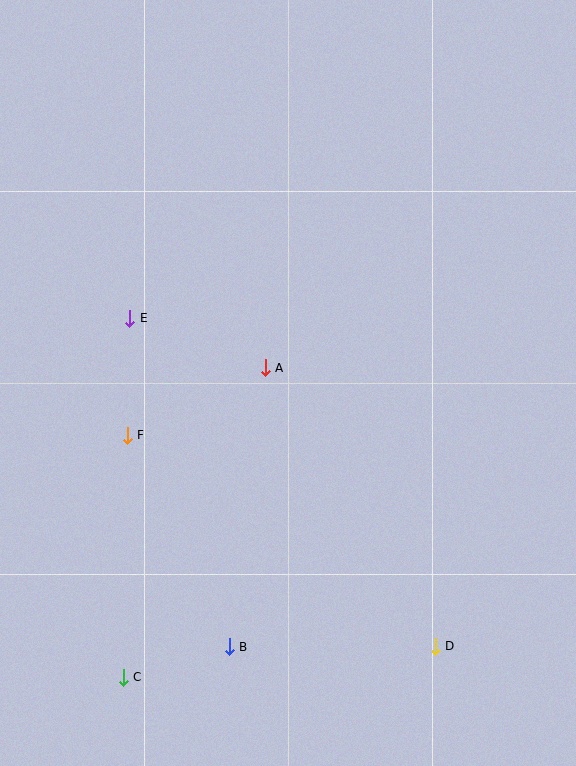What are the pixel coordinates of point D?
Point D is at (435, 646).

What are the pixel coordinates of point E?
Point E is at (130, 318).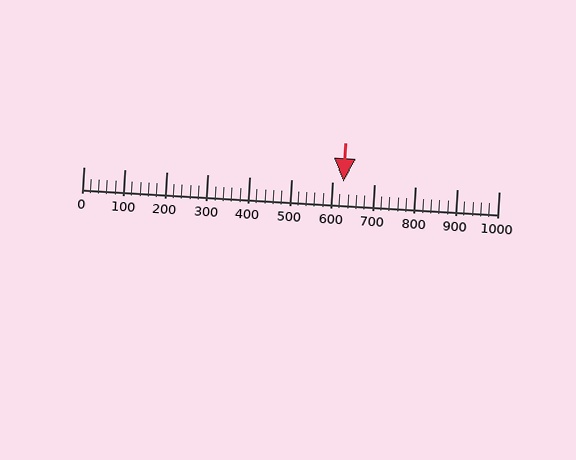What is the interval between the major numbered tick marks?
The major tick marks are spaced 100 units apart.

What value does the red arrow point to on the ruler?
The red arrow points to approximately 627.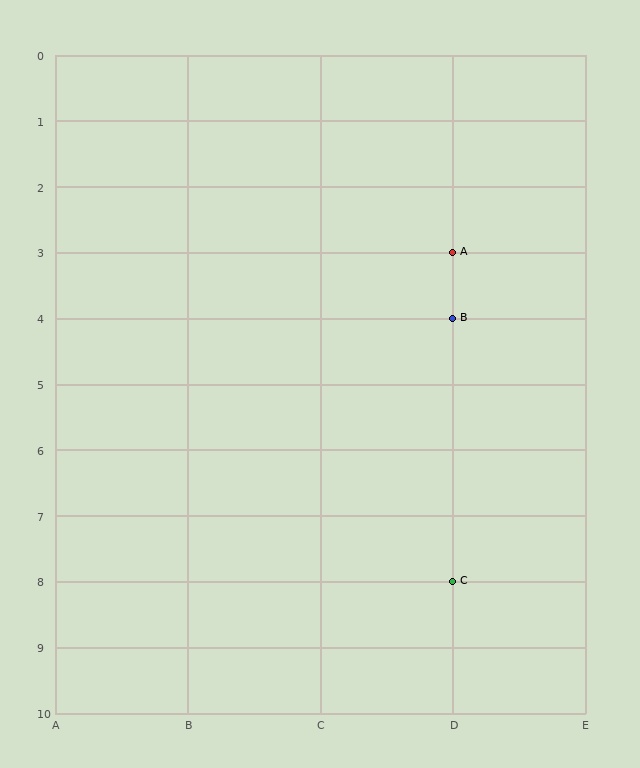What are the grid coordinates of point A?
Point A is at grid coordinates (D, 3).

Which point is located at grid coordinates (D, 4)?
Point B is at (D, 4).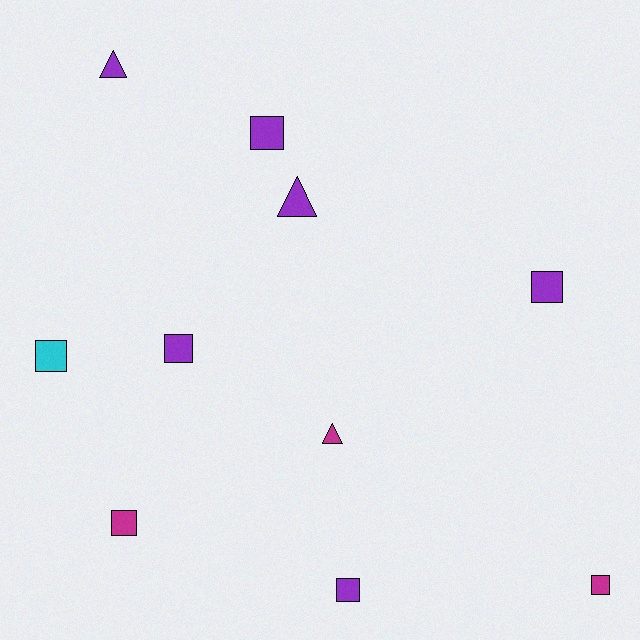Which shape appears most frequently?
Square, with 7 objects.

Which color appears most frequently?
Purple, with 6 objects.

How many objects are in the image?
There are 10 objects.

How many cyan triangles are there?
There are no cyan triangles.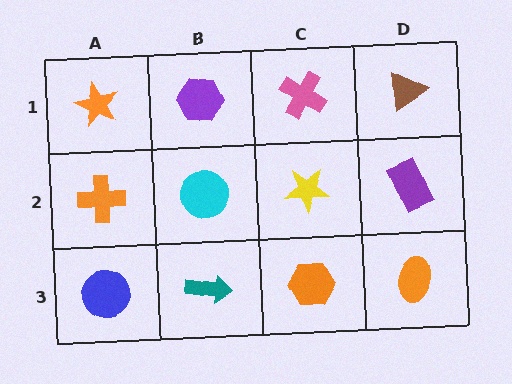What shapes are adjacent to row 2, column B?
A purple hexagon (row 1, column B), a teal arrow (row 3, column B), an orange cross (row 2, column A), a yellow star (row 2, column C).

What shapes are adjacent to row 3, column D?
A purple rectangle (row 2, column D), an orange hexagon (row 3, column C).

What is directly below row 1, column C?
A yellow star.